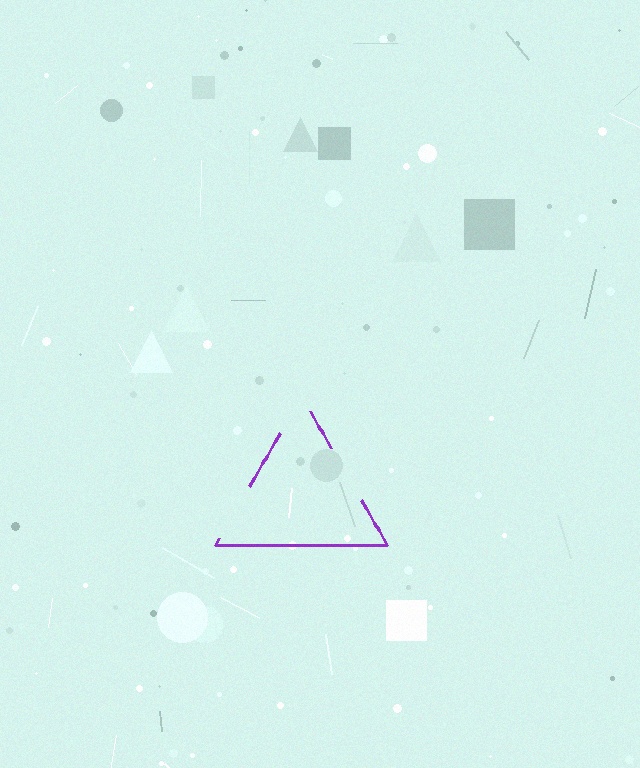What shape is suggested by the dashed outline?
The dashed outline suggests a triangle.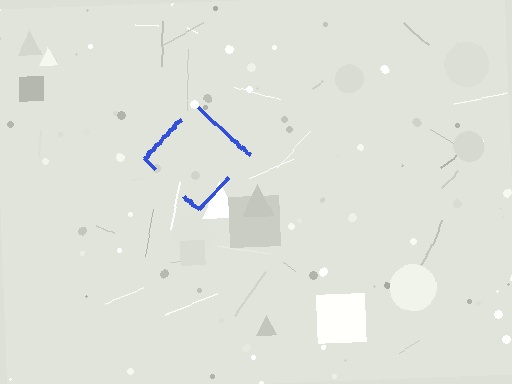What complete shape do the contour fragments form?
The contour fragments form a diamond.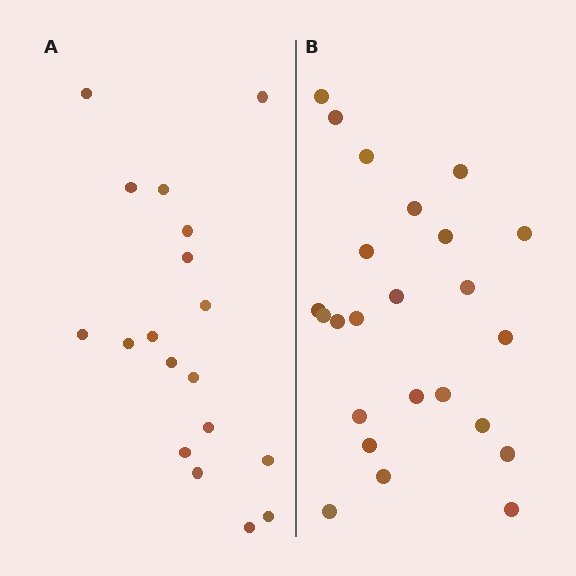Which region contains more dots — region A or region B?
Region B (the right region) has more dots.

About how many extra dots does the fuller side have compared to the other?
Region B has about 6 more dots than region A.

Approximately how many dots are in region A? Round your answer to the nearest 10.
About 20 dots. (The exact count is 18, which rounds to 20.)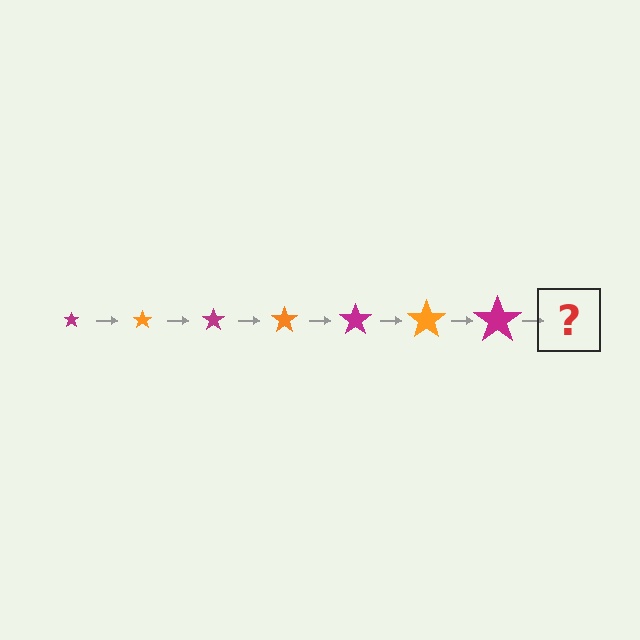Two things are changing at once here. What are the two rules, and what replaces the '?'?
The two rules are that the star grows larger each step and the color cycles through magenta and orange. The '?' should be an orange star, larger than the previous one.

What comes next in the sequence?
The next element should be an orange star, larger than the previous one.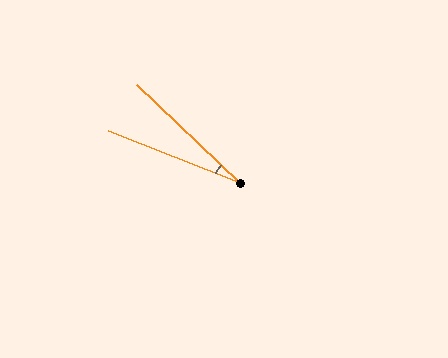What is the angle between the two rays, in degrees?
Approximately 22 degrees.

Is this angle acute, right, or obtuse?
It is acute.